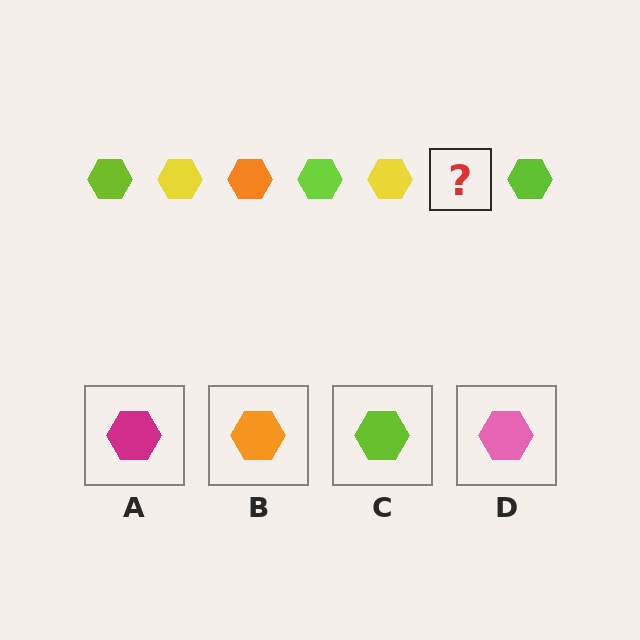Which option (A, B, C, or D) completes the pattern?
B.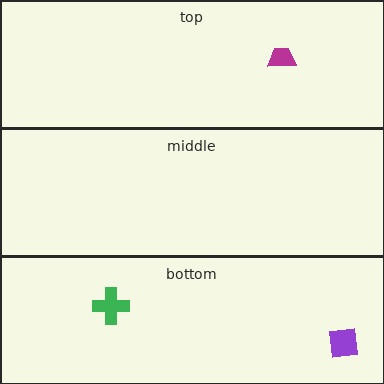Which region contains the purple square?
The bottom region.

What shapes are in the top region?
The magenta trapezoid.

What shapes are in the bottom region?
The green cross, the purple square.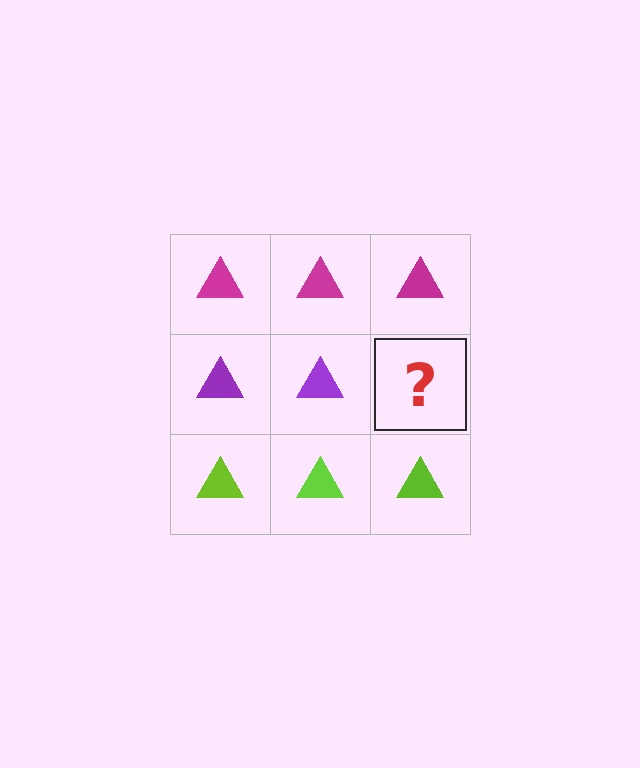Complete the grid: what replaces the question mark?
The question mark should be replaced with a purple triangle.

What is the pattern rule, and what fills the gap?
The rule is that each row has a consistent color. The gap should be filled with a purple triangle.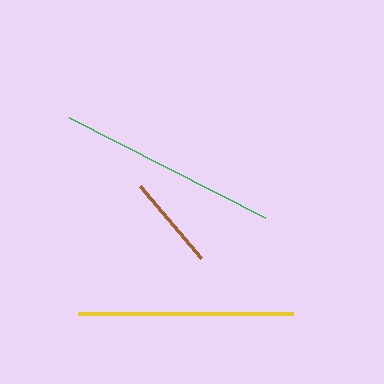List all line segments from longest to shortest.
From longest to shortest: green, yellow, brown.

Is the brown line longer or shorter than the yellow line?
The yellow line is longer than the brown line.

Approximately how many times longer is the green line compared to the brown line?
The green line is approximately 2.3 times the length of the brown line.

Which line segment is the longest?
The green line is the longest at approximately 221 pixels.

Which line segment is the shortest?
The brown line is the shortest at approximately 94 pixels.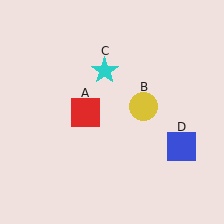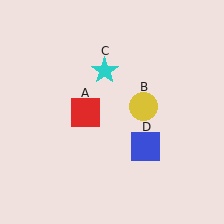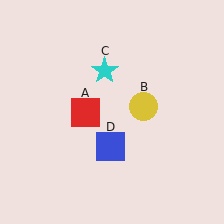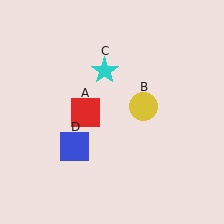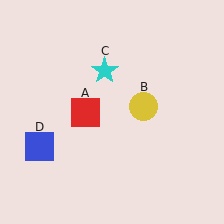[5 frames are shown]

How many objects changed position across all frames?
1 object changed position: blue square (object D).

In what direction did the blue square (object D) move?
The blue square (object D) moved left.